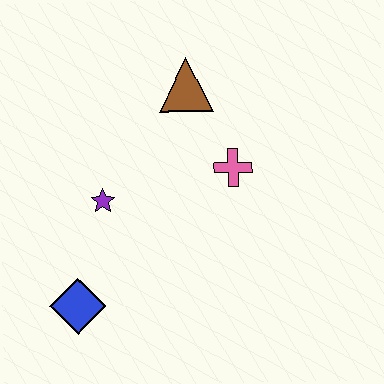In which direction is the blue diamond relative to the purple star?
The blue diamond is below the purple star.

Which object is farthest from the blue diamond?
The brown triangle is farthest from the blue diamond.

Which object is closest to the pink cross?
The brown triangle is closest to the pink cross.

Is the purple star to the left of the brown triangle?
Yes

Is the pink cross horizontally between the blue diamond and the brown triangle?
No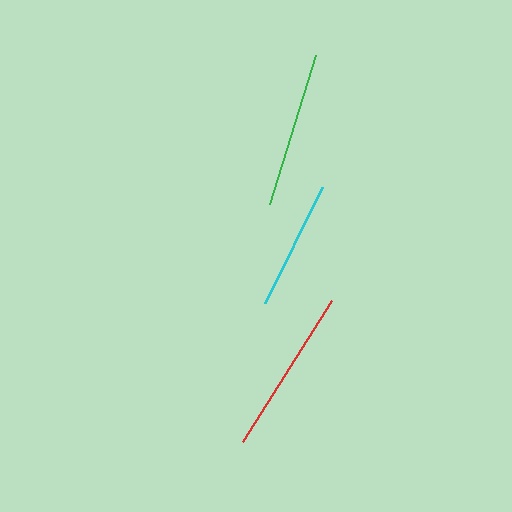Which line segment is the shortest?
The cyan line is the shortest at approximately 129 pixels.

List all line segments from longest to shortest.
From longest to shortest: red, green, cyan.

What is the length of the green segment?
The green segment is approximately 156 pixels long.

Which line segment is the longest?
The red line is the longest at approximately 166 pixels.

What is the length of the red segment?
The red segment is approximately 166 pixels long.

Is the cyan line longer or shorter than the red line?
The red line is longer than the cyan line.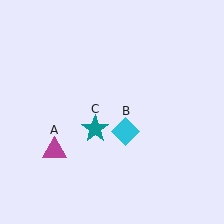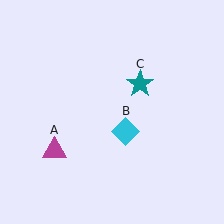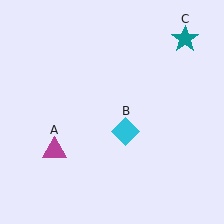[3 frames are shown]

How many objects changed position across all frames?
1 object changed position: teal star (object C).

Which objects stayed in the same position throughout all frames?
Magenta triangle (object A) and cyan diamond (object B) remained stationary.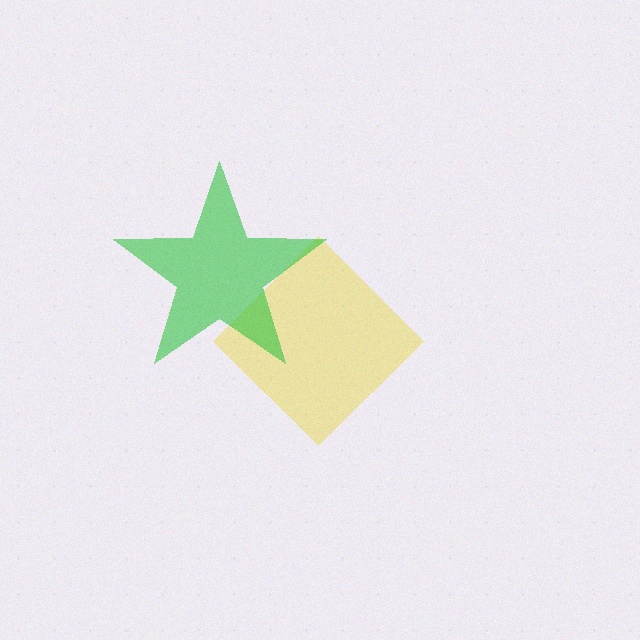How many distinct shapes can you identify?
There are 2 distinct shapes: a yellow diamond, a green star.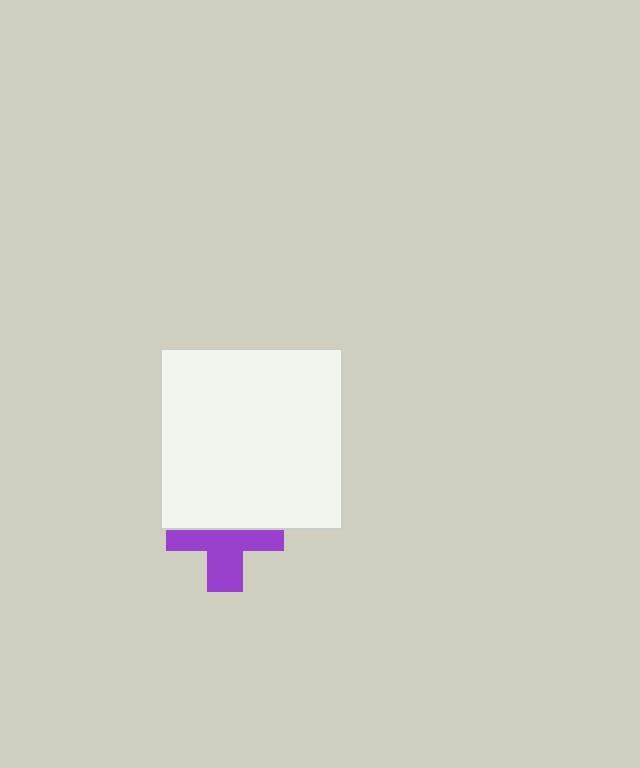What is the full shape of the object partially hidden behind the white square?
The partially hidden object is a purple cross.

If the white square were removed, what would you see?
You would see the complete purple cross.